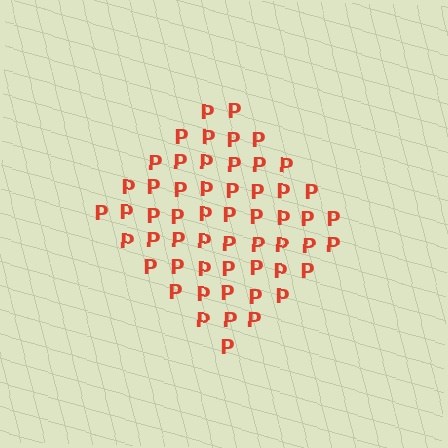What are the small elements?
The small elements are letter P's.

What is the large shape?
The large shape is a diamond.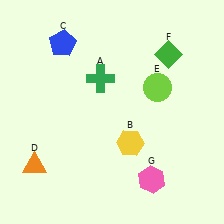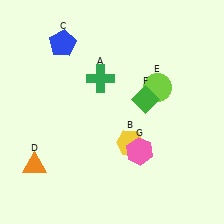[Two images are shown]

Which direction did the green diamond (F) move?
The green diamond (F) moved down.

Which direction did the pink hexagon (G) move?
The pink hexagon (G) moved up.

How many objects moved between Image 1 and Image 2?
2 objects moved between the two images.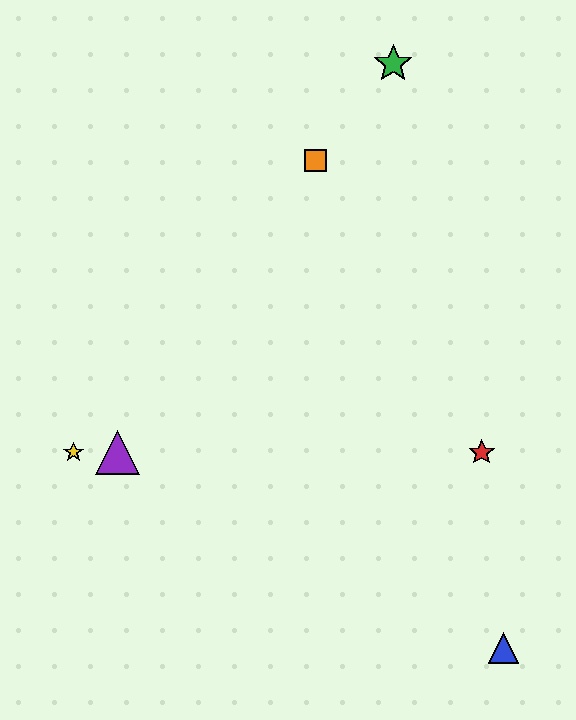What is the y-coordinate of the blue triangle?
The blue triangle is at y≈648.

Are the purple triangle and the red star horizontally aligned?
Yes, both are at y≈452.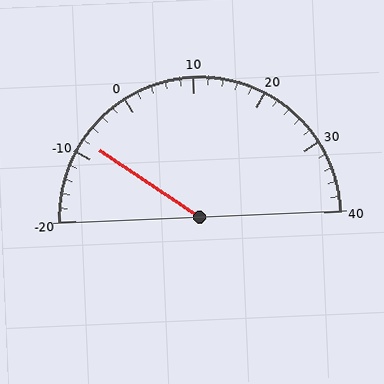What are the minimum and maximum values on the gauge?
The gauge ranges from -20 to 40.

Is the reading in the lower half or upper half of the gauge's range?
The reading is in the lower half of the range (-20 to 40).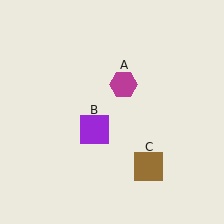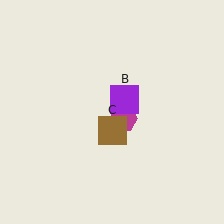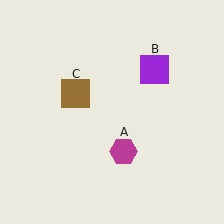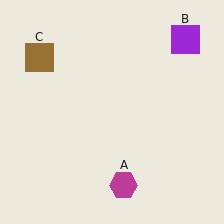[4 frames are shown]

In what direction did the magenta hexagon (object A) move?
The magenta hexagon (object A) moved down.